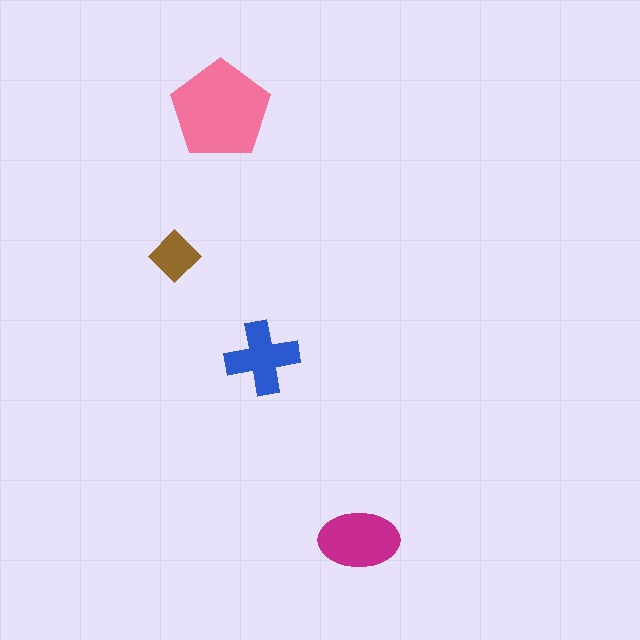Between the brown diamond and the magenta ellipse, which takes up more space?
The magenta ellipse.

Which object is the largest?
The pink pentagon.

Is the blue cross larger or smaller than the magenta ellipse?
Smaller.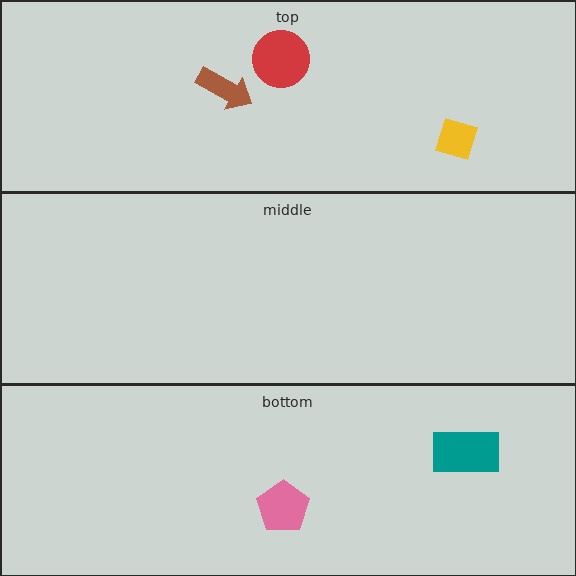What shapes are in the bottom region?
The teal rectangle, the pink pentagon.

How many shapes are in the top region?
3.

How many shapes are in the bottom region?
2.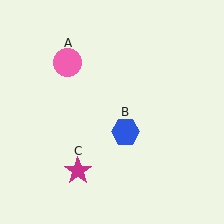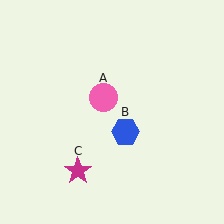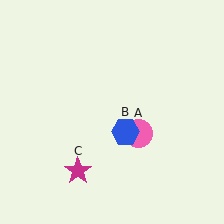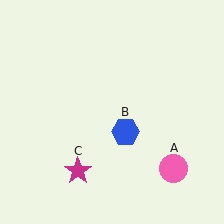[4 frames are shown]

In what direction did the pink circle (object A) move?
The pink circle (object A) moved down and to the right.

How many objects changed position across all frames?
1 object changed position: pink circle (object A).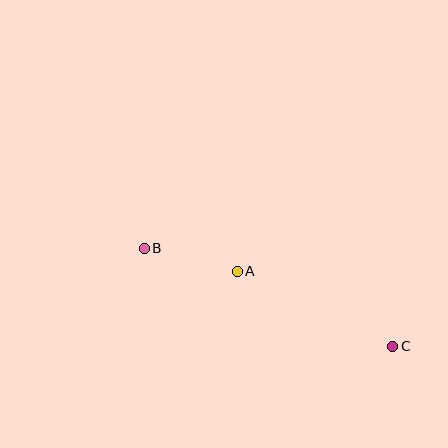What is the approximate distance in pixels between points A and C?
The distance between A and C is approximately 173 pixels.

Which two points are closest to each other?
Points A and B are closest to each other.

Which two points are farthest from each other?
Points B and C are farthest from each other.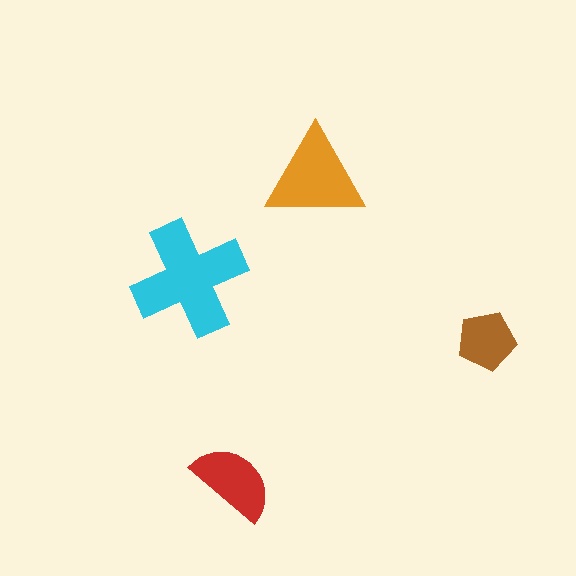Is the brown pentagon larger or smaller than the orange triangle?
Smaller.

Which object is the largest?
The cyan cross.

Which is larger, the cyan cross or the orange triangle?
The cyan cross.